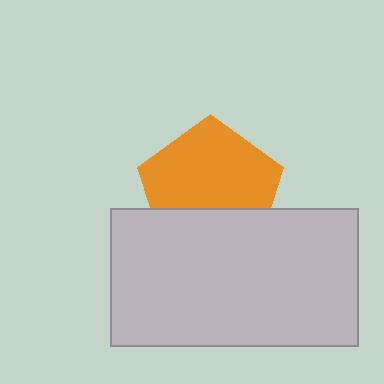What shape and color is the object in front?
The object in front is a light gray rectangle.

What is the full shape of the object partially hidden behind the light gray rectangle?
The partially hidden object is an orange pentagon.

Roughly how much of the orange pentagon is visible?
Most of it is visible (roughly 65%).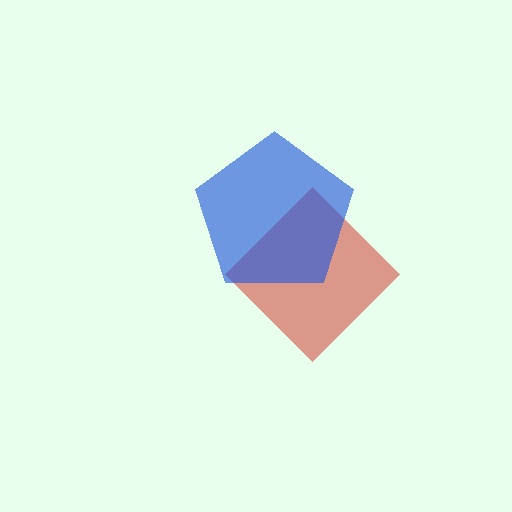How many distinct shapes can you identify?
There are 2 distinct shapes: a red diamond, a blue pentagon.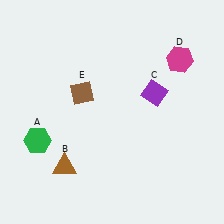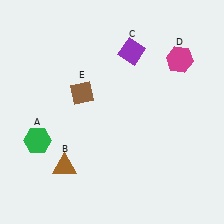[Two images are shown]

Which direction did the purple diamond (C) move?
The purple diamond (C) moved up.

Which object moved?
The purple diamond (C) moved up.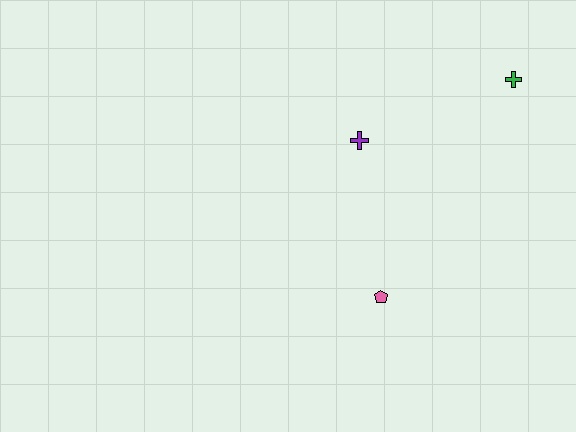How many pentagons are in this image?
There is 1 pentagon.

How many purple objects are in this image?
There is 1 purple object.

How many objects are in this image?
There are 3 objects.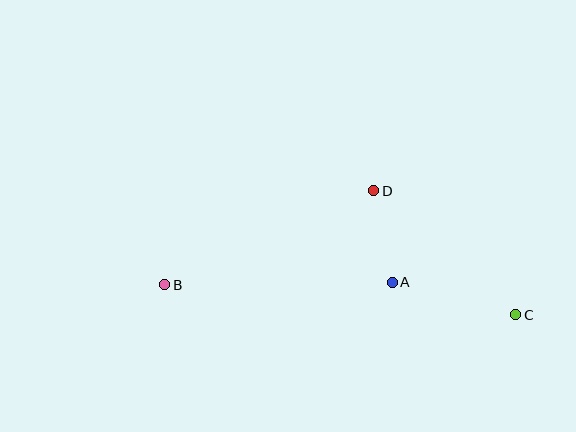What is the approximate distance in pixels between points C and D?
The distance between C and D is approximately 189 pixels.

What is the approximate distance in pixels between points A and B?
The distance between A and B is approximately 228 pixels.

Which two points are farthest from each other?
Points B and C are farthest from each other.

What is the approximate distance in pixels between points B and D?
The distance between B and D is approximately 230 pixels.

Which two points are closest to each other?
Points A and D are closest to each other.